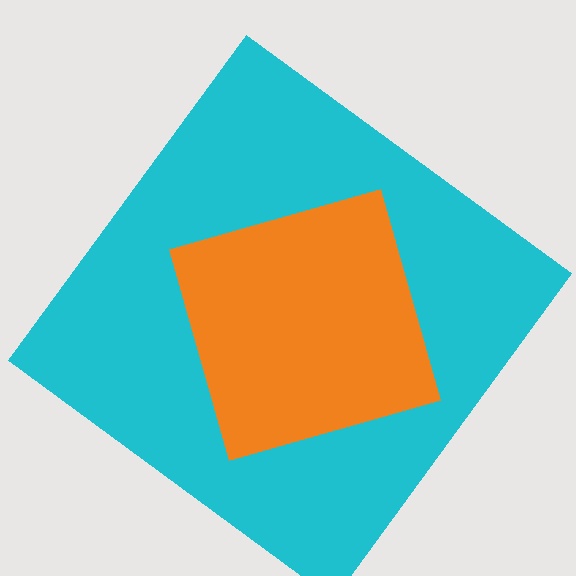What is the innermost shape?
The orange diamond.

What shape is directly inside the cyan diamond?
The orange diamond.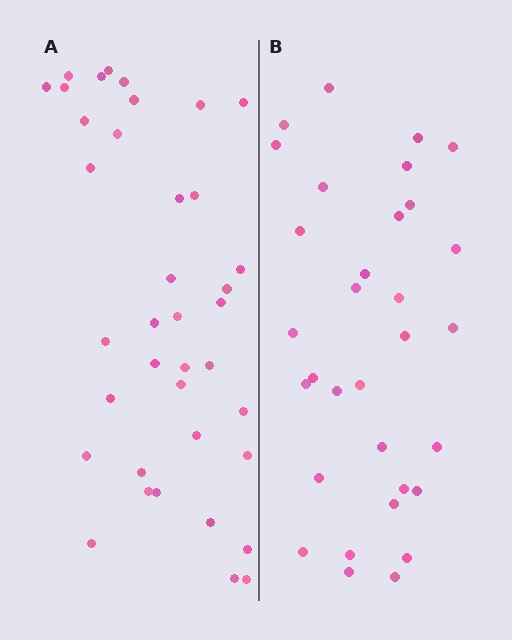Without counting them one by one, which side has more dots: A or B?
Region A (the left region) has more dots.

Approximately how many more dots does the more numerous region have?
Region A has about 6 more dots than region B.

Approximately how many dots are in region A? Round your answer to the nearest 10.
About 40 dots. (The exact count is 38, which rounds to 40.)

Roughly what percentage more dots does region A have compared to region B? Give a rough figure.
About 20% more.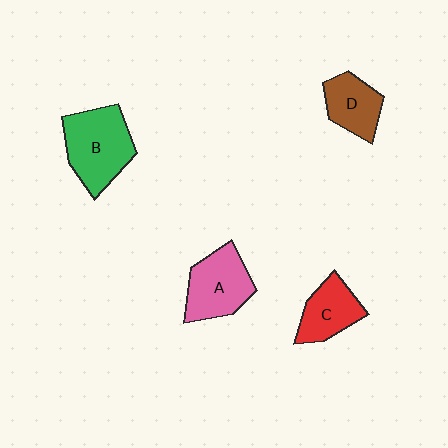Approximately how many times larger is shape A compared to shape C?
Approximately 1.3 times.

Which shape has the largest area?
Shape B (green).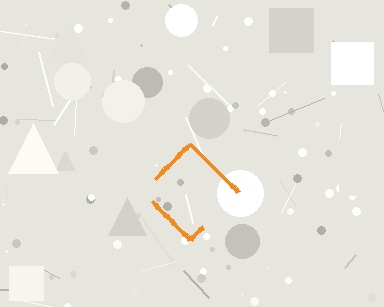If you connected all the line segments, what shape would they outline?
They would outline a diamond.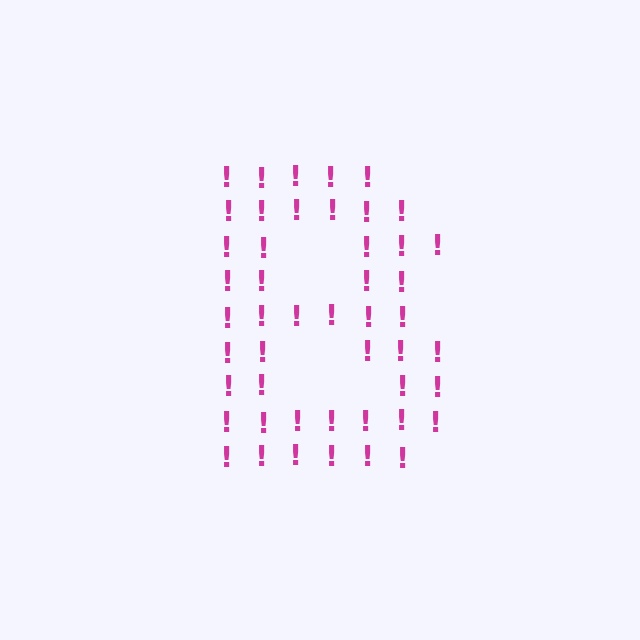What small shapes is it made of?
It is made of small exclamation marks.